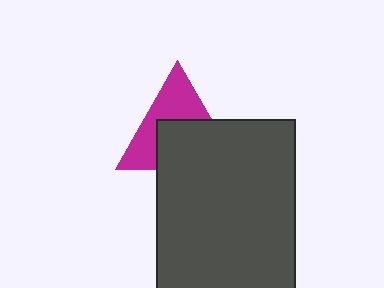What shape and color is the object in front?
The object in front is a dark gray rectangle.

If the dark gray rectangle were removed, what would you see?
You would see the complete magenta triangle.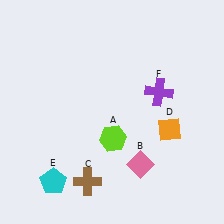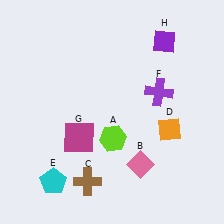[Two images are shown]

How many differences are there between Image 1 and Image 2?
There are 2 differences between the two images.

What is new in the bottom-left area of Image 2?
A magenta square (G) was added in the bottom-left area of Image 2.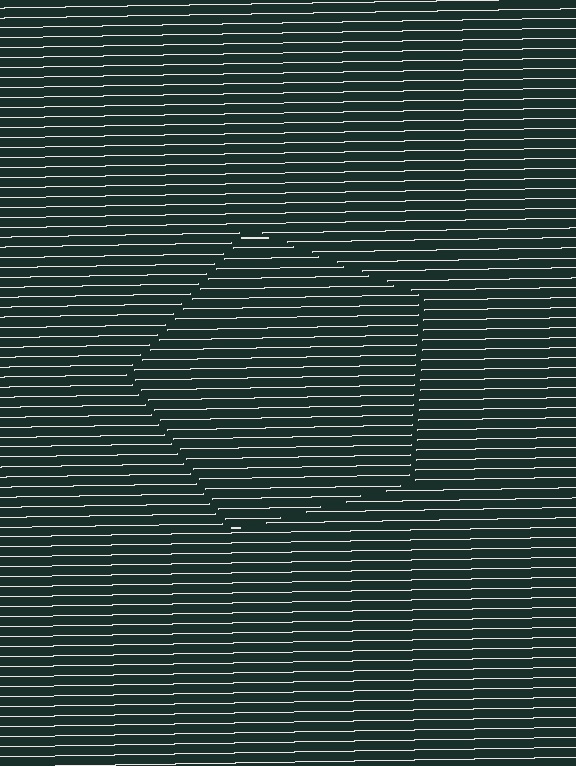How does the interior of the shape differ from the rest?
The interior of the shape contains the same grating, shifted by half a period — the contour is defined by the phase discontinuity where line-ends from the inner and outer gratings abut.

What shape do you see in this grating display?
An illusory pentagon. The interior of the shape contains the same grating, shifted by half a period — the contour is defined by the phase discontinuity where line-ends from the inner and outer gratings abut.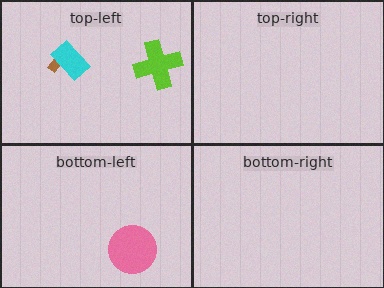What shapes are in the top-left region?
The brown arrow, the lime cross, the cyan rectangle.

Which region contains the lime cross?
The top-left region.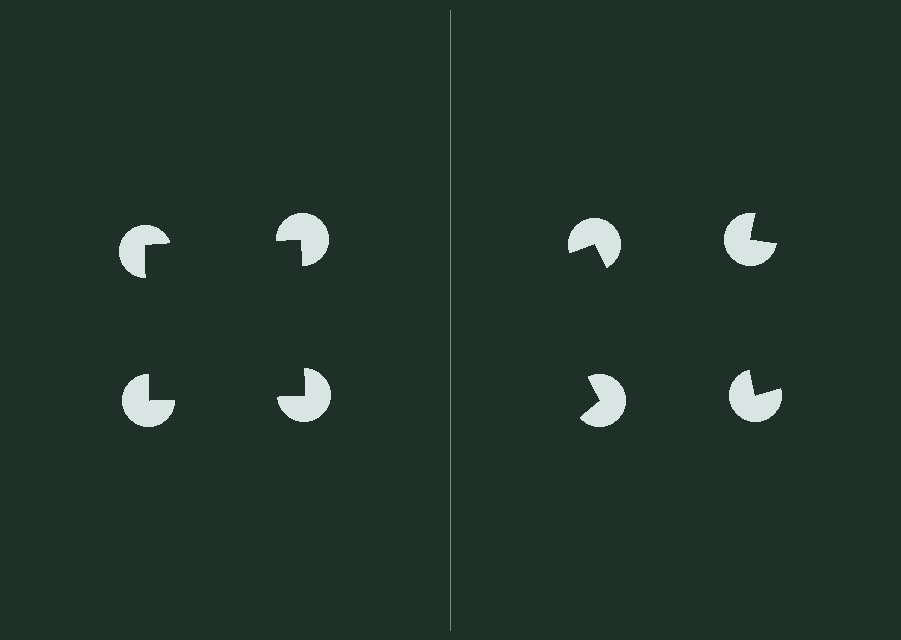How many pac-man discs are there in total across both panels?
8 — 4 on each side.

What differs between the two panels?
The pac-man discs are positioned identically on both sides; only the wedge orientations differ. On the left they align to a square; on the right they are misaligned.